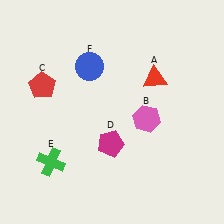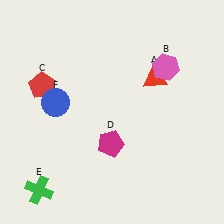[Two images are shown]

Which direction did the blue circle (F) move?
The blue circle (F) moved down.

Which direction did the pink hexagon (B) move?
The pink hexagon (B) moved up.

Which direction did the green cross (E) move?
The green cross (E) moved down.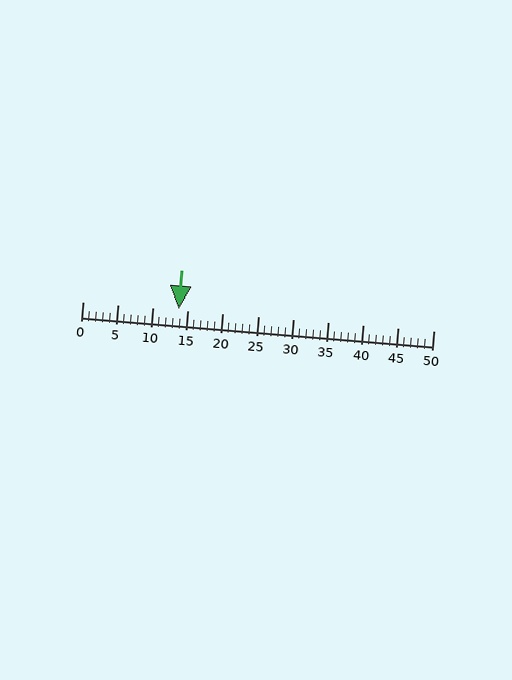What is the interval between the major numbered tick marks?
The major tick marks are spaced 5 units apart.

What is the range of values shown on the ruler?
The ruler shows values from 0 to 50.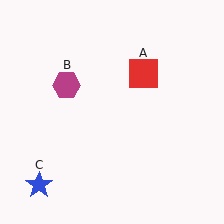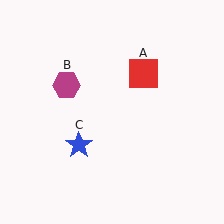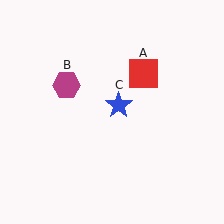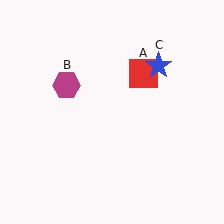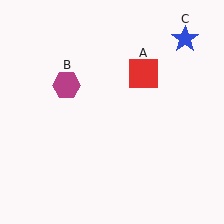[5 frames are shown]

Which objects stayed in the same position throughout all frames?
Red square (object A) and magenta hexagon (object B) remained stationary.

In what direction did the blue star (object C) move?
The blue star (object C) moved up and to the right.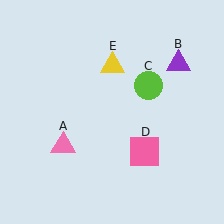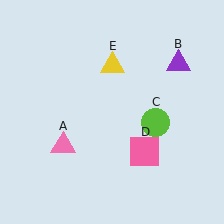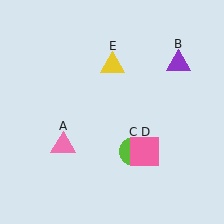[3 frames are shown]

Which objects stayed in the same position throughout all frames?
Pink triangle (object A) and purple triangle (object B) and pink square (object D) and yellow triangle (object E) remained stationary.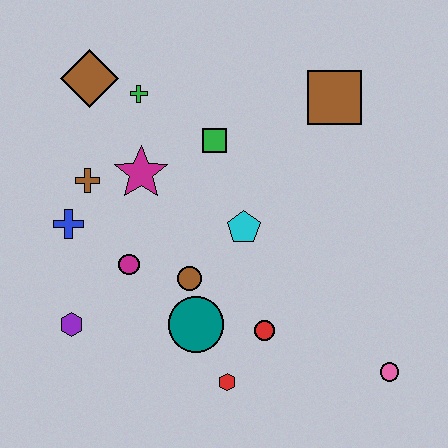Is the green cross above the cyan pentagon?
Yes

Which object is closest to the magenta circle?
The brown circle is closest to the magenta circle.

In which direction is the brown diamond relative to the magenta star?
The brown diamond is above the magenta star.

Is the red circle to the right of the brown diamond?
Yes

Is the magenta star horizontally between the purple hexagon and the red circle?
Yes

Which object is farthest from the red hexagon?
The brown diamond is farthest from the red hexagon.